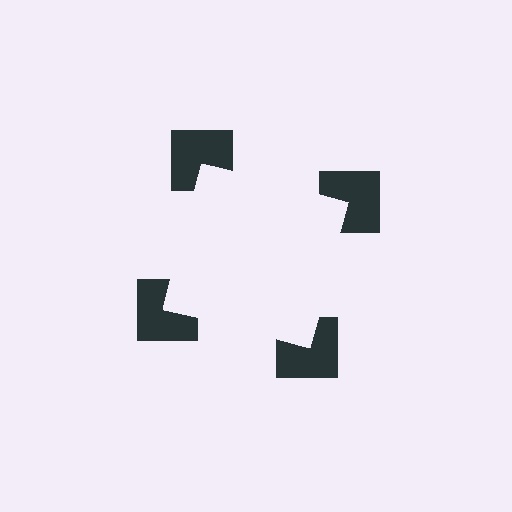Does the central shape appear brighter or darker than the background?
It typically appears slightly brighter than the background, even though no actual brightness change is drawn.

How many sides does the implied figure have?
4 sides.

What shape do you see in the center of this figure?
An illusory square — its edges are inferred from the aligned wedge cuts in the notched squares, not physically drawn.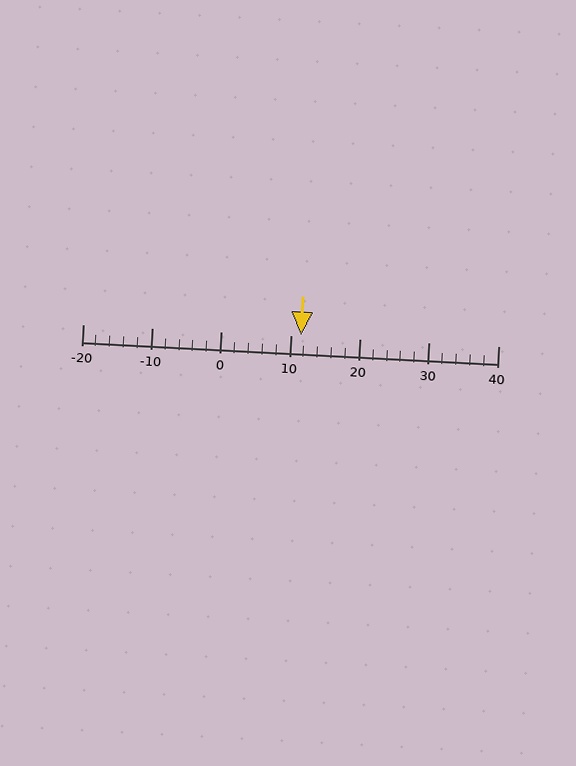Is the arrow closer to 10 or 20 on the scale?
The arrow is closer to 10.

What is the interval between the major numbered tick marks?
The major tick marks are spaced 10 units apart.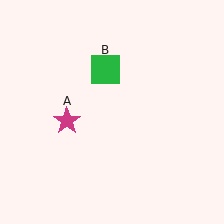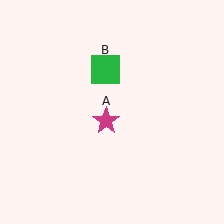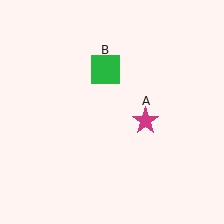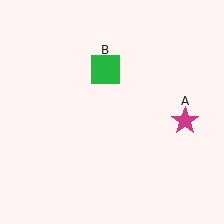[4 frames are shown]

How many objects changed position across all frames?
1 object changed position: magenta star (object A).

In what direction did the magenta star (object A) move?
The magenta star (object A) moved right.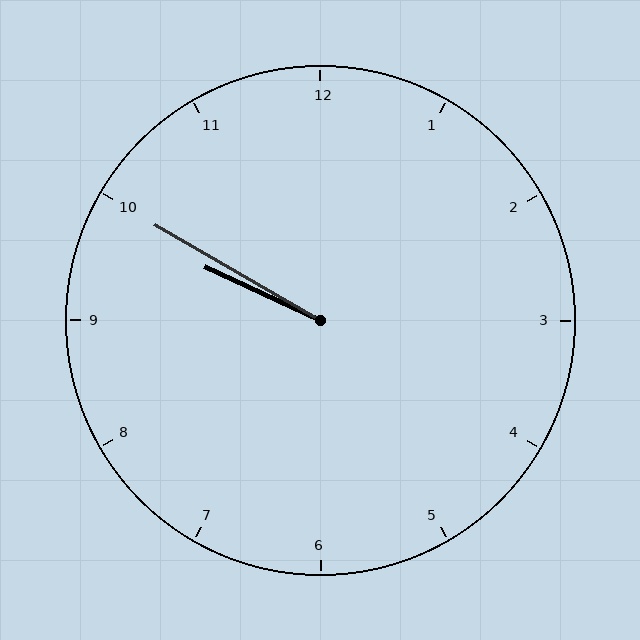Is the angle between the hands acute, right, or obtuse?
It is acute.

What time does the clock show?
9:50.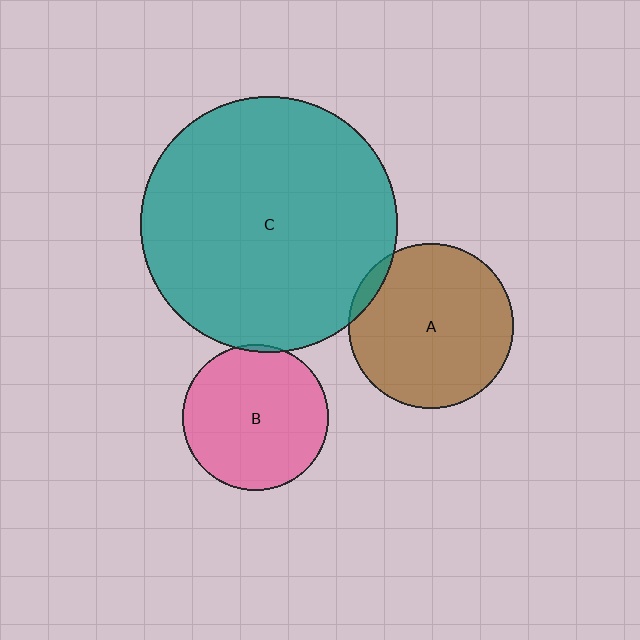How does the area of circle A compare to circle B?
Approximately 1.3 times.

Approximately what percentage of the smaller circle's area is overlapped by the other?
Approximately 5%.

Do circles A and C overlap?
Yes.